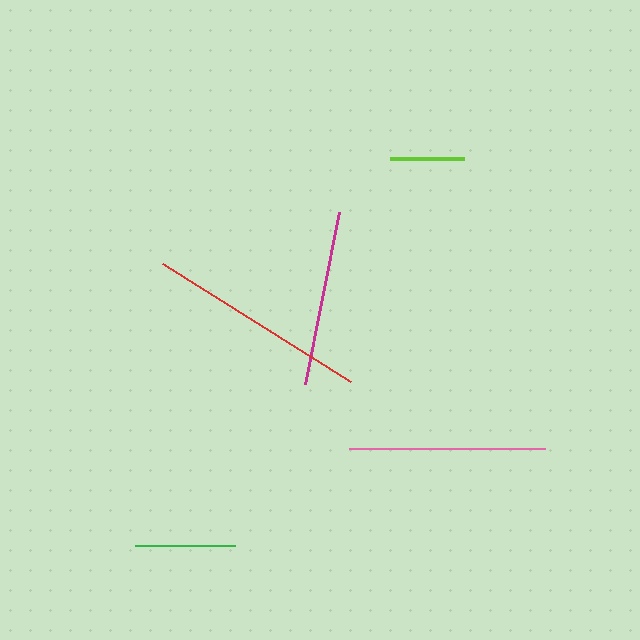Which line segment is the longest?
The red line is the longest at approximately 222 pixels.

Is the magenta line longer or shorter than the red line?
The red line is longer than the magenta line.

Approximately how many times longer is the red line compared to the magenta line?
The red line is approximately 1.3 times the length of the magenta line.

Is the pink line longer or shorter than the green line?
The pink line is longer than the green line.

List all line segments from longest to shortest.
From longest to shortest: red, pink, magenta, green, lime.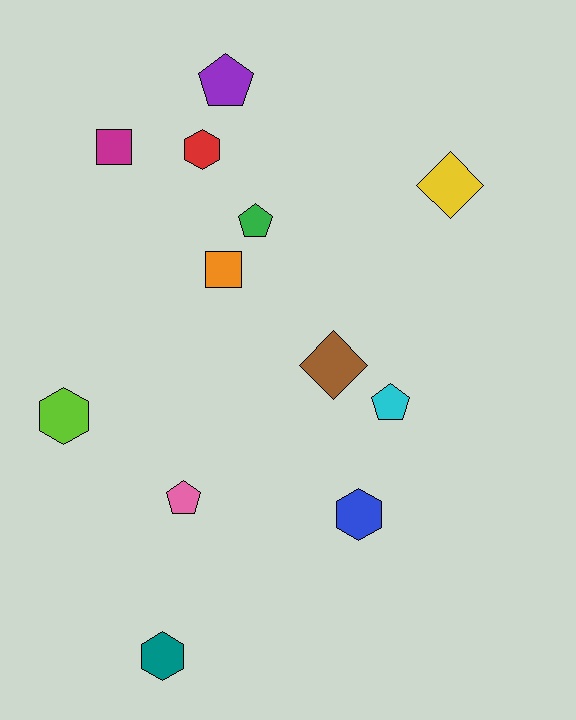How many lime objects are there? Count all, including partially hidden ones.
There is 1 lime object.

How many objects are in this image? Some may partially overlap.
There are 12 objects.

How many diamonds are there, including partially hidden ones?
There are 2 diamonds.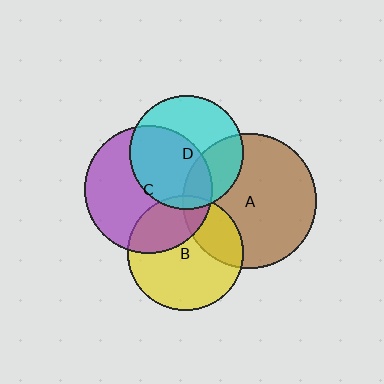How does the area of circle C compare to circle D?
Approximately 1.3 times.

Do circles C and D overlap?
Yes.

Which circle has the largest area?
Circle A (brown).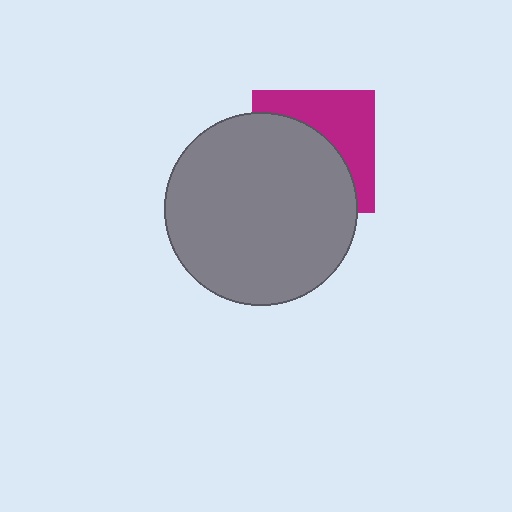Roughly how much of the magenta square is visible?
A small part of it is visible (roughly 43%).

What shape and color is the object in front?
The object in front is a gray circle.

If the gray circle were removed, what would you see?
You would see the complete magenta square.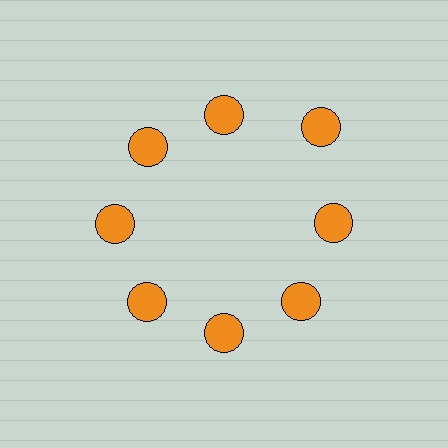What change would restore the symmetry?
The symmetry would be restored by moving it inward, back onto the ring so that all 8 circles sit at equal angles and equal distance from the center.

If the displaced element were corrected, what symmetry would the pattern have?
It would have 8-fold rotational symmetry — the pattern would map onto itself every 45 degrees.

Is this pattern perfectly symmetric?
No. The 8 orange circles are arranged in a ring, but one element near the 2 o'clock position is pushed outward from the center, breaking the 8-fold rotational symmetry.